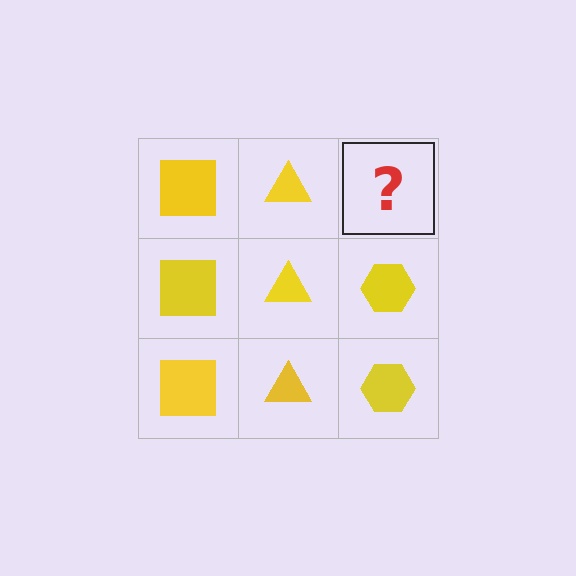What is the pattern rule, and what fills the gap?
The rule is that each column has a consistent shape. The gap should be filled with a yellow hexagon.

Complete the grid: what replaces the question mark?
The question mark should be replaced with a yellow hexagon.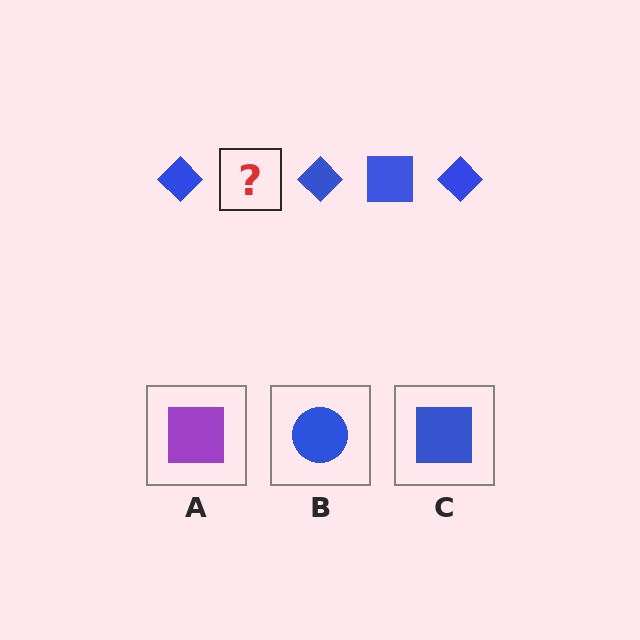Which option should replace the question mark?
Option C.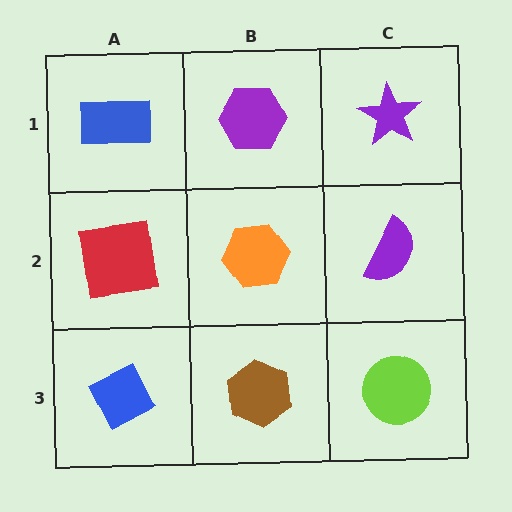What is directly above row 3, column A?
A red square.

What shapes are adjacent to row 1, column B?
An orange hexagon (row 2, column B), a blue rectangle (row 1, column A), a purple star (row 1, column C).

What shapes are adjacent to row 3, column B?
An orange hexagon (row 2, column B), a blue diamond (row 3, column A), a lime circle (row 3, column C).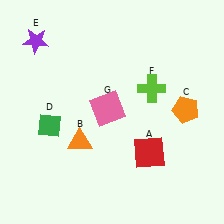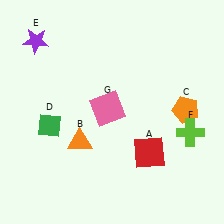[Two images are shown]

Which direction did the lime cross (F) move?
The lime cross (F) moved down.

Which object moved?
The lime cross (F) moved down.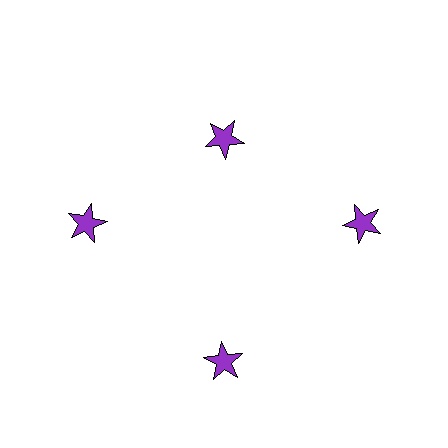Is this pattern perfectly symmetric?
No. The 4 purple stars are arranged in a ring, but one element near the 12 o'clock position is pulled inward toward the center, breaking the 4-fold rotational symmetry.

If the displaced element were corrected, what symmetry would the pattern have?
It would have 4-fold rotational symmetry — the pattern would map onto itself every 90 degrees.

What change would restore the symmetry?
The symmetry would be restored by moving it outward, back onto the ring so that all 4 stars sit at equal angles and equal distance from the center.